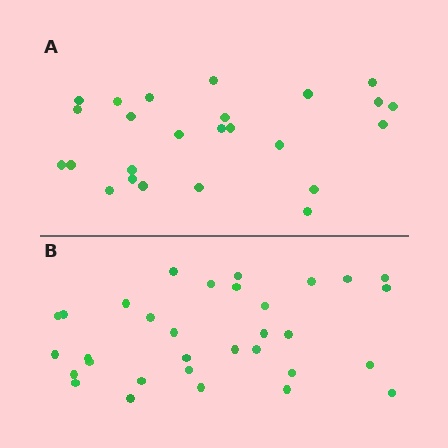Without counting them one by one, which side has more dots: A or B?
Region B (the bottom region) has more dots.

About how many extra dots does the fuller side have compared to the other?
Region B has roughly 8 or so more dots than region A.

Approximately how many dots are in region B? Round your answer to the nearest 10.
About 30 dots. (The exact count is 32, which rounds to 30.)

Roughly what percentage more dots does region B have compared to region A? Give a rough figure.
About 30% more.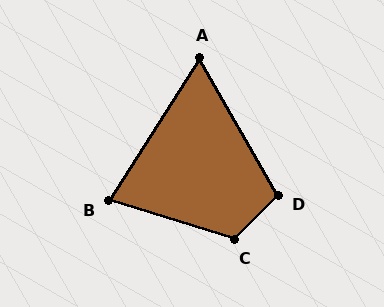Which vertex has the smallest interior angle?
A, at approximately 62 degrees.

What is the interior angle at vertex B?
Approximately 74 degrees (acute).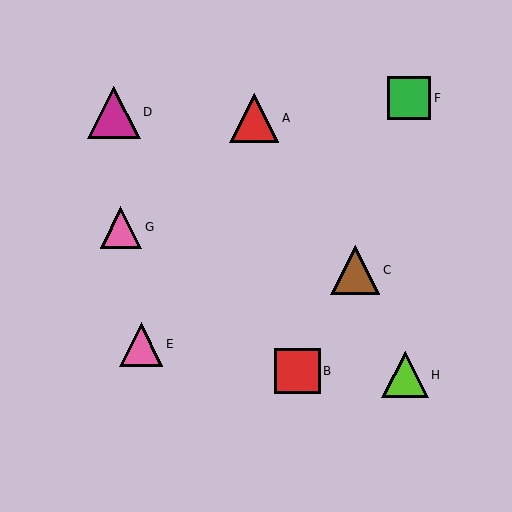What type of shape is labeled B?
Shape B is a red square.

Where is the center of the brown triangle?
The center of the brown triangle is at (355, 270).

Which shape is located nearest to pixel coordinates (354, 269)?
The brown triangle (labeled C) at (355, 270) is nearest to that location.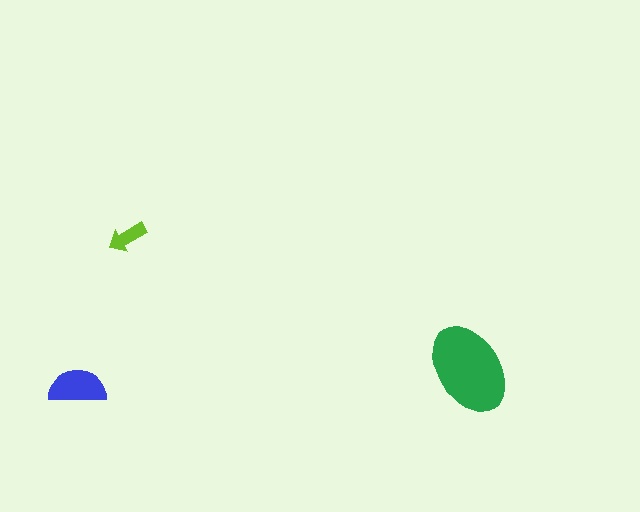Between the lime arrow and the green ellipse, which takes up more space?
The green ellipse.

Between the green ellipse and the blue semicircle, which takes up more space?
The green ellipse.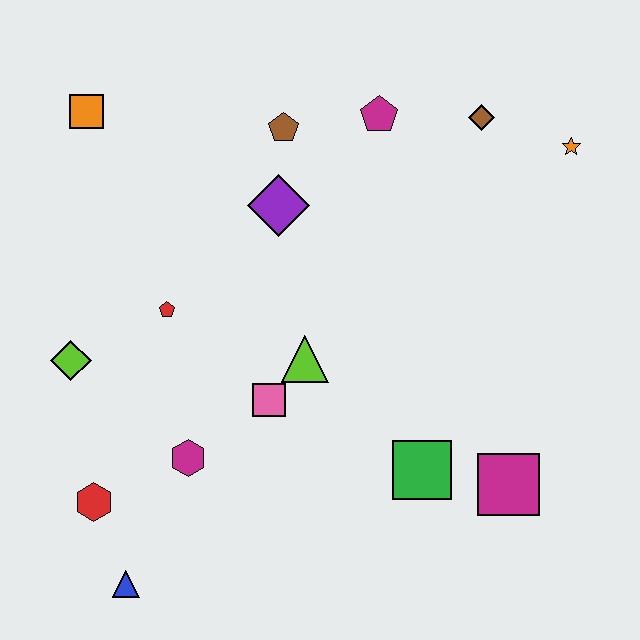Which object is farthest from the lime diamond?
The orange star is farthest from the lime diamond.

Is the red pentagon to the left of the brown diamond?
Yes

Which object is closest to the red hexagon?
The blue triangle is closest to the red hexagon.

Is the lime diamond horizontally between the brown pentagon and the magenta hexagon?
No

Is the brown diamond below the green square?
No